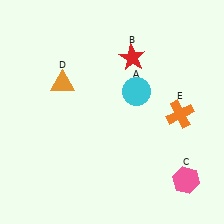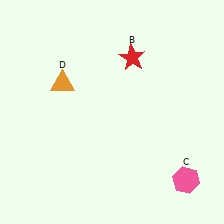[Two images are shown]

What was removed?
The orange cross (E), the cyan circle (A) were removed in Image 2.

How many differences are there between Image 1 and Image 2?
There are 2 differences between the two images.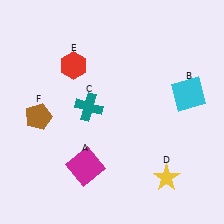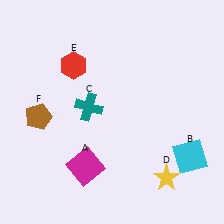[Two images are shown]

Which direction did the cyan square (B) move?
The cyan square (B) moved down.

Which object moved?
The cyan square (B) moved down.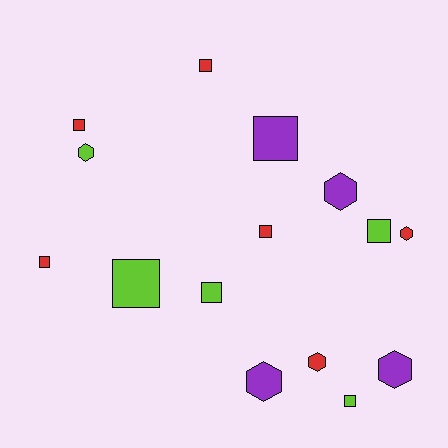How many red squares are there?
There are 4 red squares.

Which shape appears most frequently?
Square, with 9 objects.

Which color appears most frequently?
Red, with 6 objects.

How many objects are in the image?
There are 15 objects.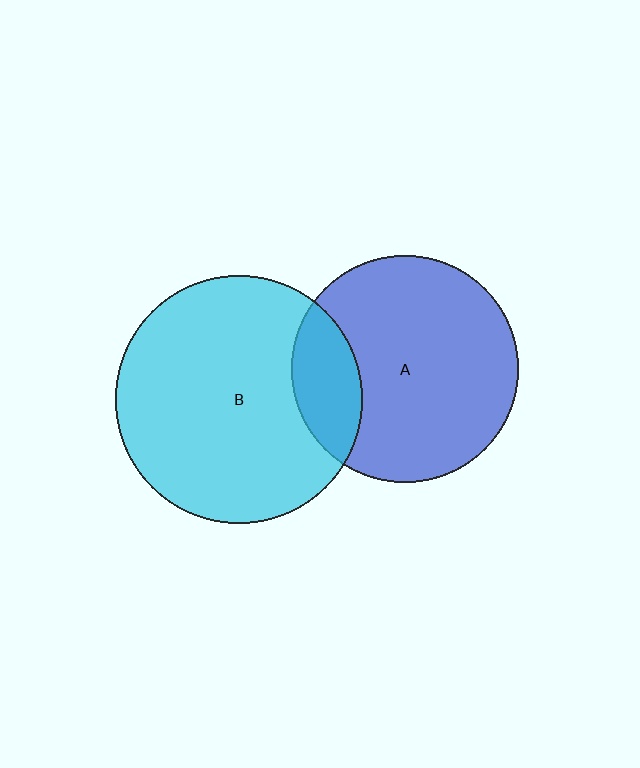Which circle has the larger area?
Circle B (cyan).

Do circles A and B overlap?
Yes.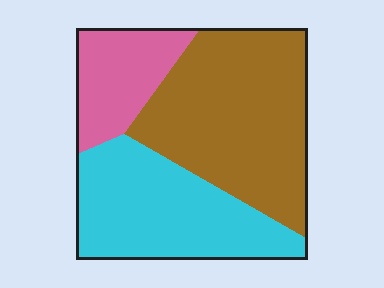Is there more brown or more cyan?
Brown.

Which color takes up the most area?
Brown, at roughly 45%.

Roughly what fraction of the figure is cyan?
Cyan covers 35% of the figure.